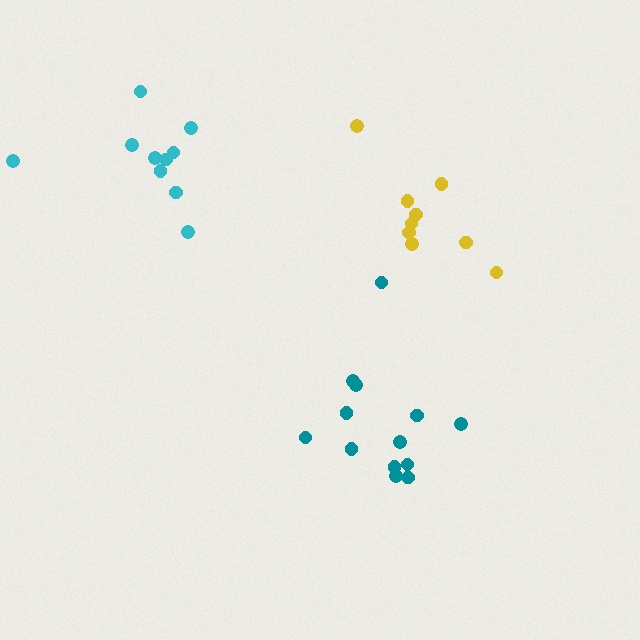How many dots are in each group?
Group 1: 13 dots, Group 2: 10 dots, Group 3: 9 dots (32 total).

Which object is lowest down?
The teal cluster is bottommost.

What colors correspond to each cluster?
The clusters are colored: teal, cyan, yellow.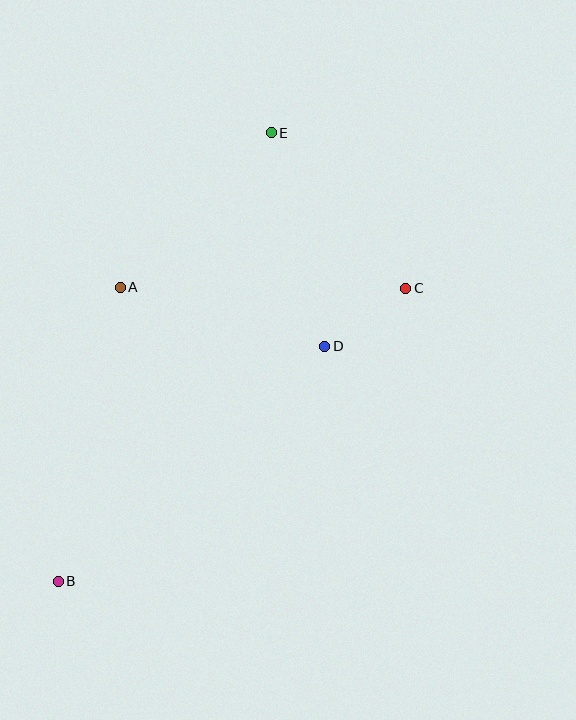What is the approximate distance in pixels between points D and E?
The distance between D and E is approximately 220 pixels.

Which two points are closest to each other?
Points C and D are closest to each other.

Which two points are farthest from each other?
Points B and E are farthest from each other.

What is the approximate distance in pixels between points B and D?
The distance between B and D is approximately 355 pixels.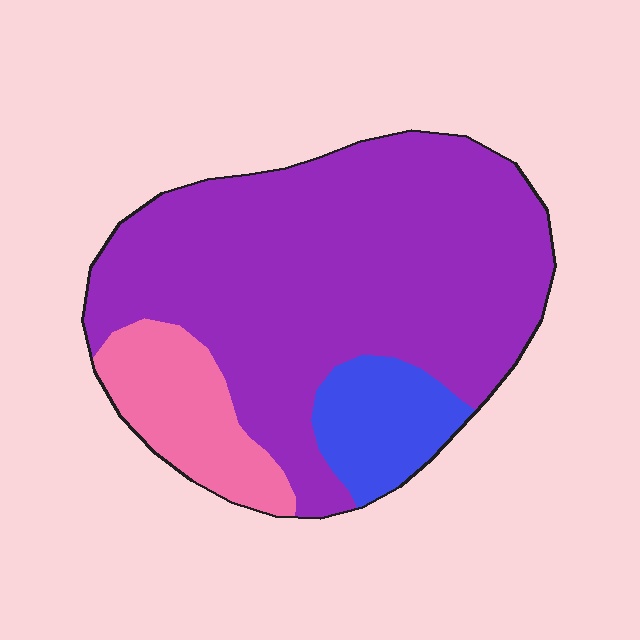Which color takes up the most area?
Purple, at roughly 75%.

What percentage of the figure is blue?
Blue covers 12% of the figure.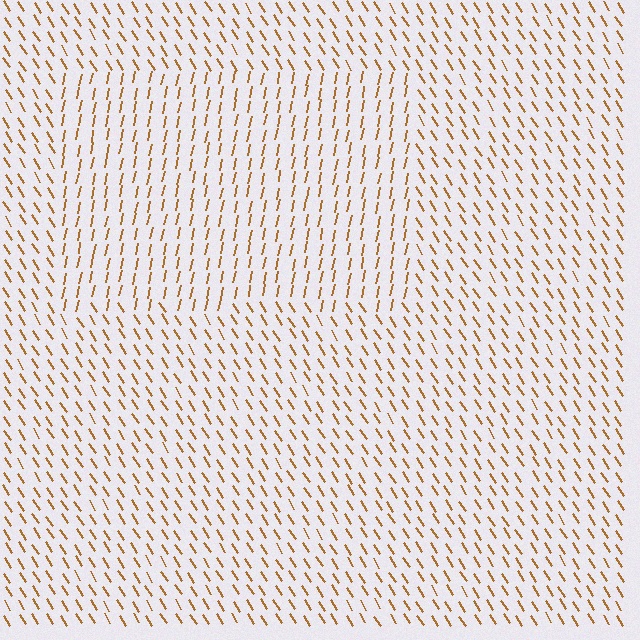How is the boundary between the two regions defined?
The boundary is defined purely by a change in line orientation (approximately 45 degrees difference). All lines are the same color and thickness.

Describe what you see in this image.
The image is filled with small brown line segments. A rectangle region in the image has lines oriented differently from the surrounding lines, creating a visible texture boundary.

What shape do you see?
I see a rectangle.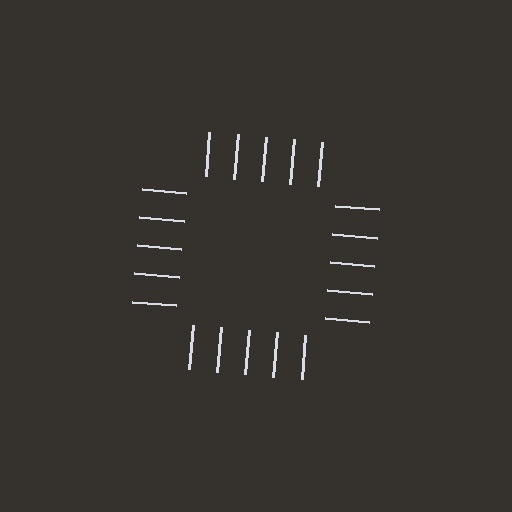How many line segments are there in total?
20 — 5 along each of the 4 edges.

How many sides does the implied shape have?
4 sides — the line-ends trace a square.